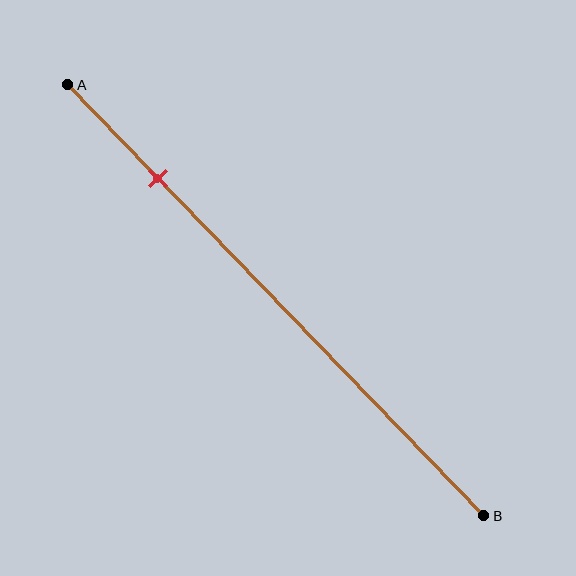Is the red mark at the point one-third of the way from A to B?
No, the mark is at about 20% from A, not at the 33% one-third point.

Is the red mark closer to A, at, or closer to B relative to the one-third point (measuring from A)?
The red mark is closer to point A than the one-third point of segment AB.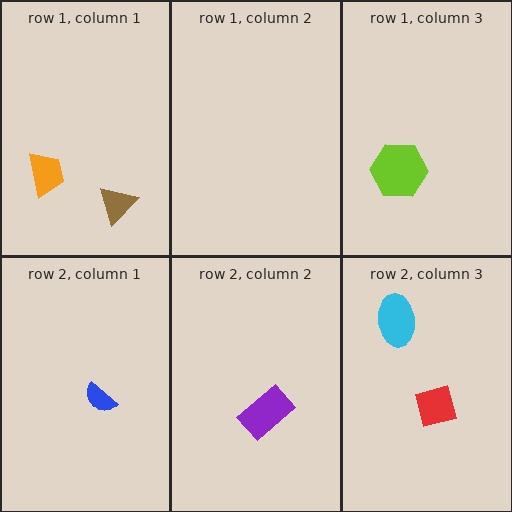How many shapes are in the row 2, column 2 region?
1.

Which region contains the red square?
The row 2, column 3 region.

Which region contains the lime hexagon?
The row 1, column 3 region.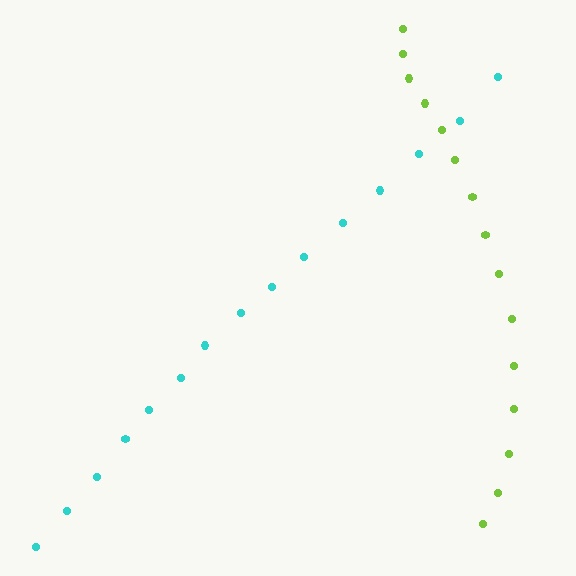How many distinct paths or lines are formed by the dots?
There are 2 distinct paths.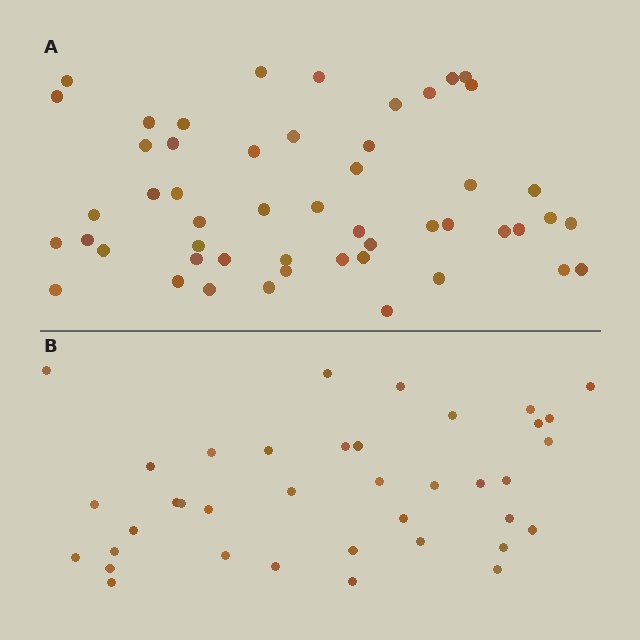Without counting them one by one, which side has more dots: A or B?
Region A (the top region) has more dots.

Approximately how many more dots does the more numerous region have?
Region A has approximately 15 more dots than region B.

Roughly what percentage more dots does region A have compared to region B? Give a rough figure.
About 35% more.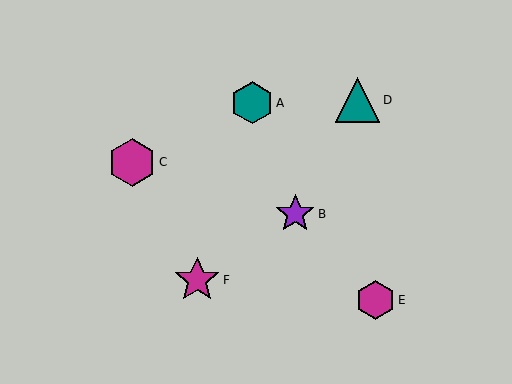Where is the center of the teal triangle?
The center of the teal triangle is at (358, 100).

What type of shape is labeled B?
Shape B is a purple star.